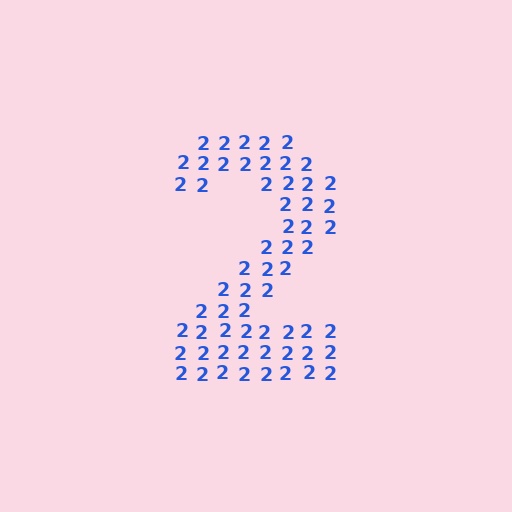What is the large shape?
The large shape is the digit 2.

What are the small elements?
The small elements are digit 2's.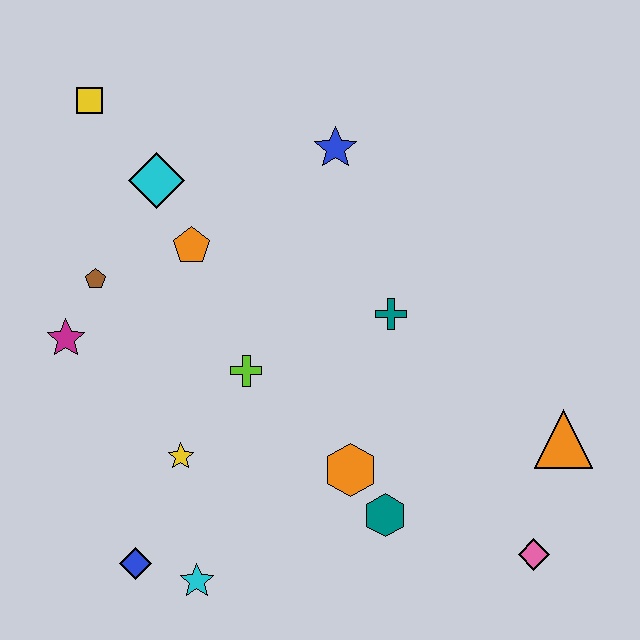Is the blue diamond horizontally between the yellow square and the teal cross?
Yes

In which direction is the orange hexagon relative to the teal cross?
The orange hexagon is below the teal cross.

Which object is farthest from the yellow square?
The pink diamond is farthest from the yellow square.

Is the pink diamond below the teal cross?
Yes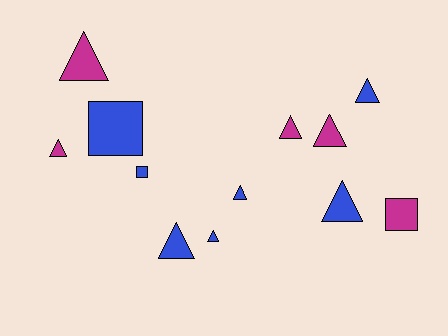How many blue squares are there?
There are 2 blue squares.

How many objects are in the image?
There are 12 objects.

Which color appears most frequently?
Blue, with 7 objects.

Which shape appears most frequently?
Triangle, with 9 objects.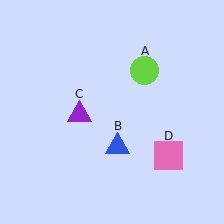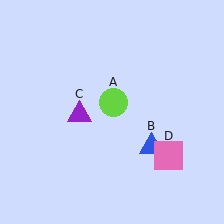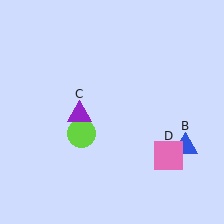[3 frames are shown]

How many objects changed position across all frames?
2 objects changed position: lime circle (object A), blue triangle (object B).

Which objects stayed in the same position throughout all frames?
Purple triangle (object C) and pink square (object D) remained stationary.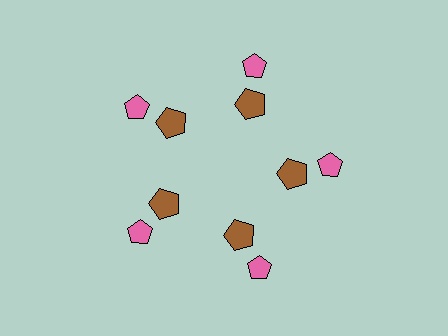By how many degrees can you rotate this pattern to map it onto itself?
The pattern maps onto itself every 72 degrees of rotation.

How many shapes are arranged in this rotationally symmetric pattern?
There are 10 shapes, arranged in 5 groups of 2.